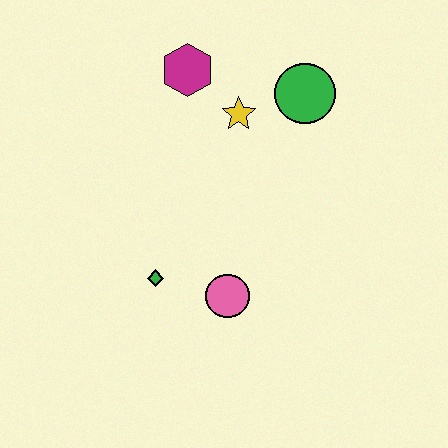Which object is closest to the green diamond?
The pink circle is closest to the green diamond.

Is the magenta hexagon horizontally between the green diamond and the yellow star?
Yes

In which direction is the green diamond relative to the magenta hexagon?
The green diamond is below the magenta hexagon.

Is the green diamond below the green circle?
Yes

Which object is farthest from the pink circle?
The magenta hexagon is farthest from the pink circle.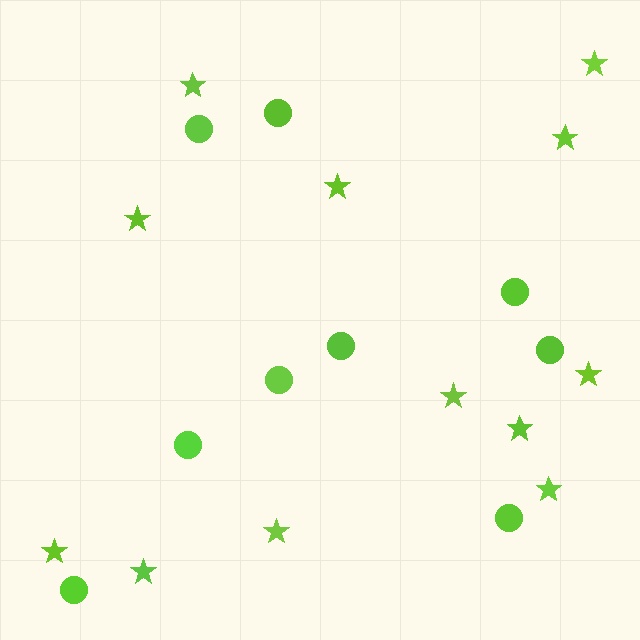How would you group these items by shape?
There are 2 groups: one group of circles (9) and one group of stars (12).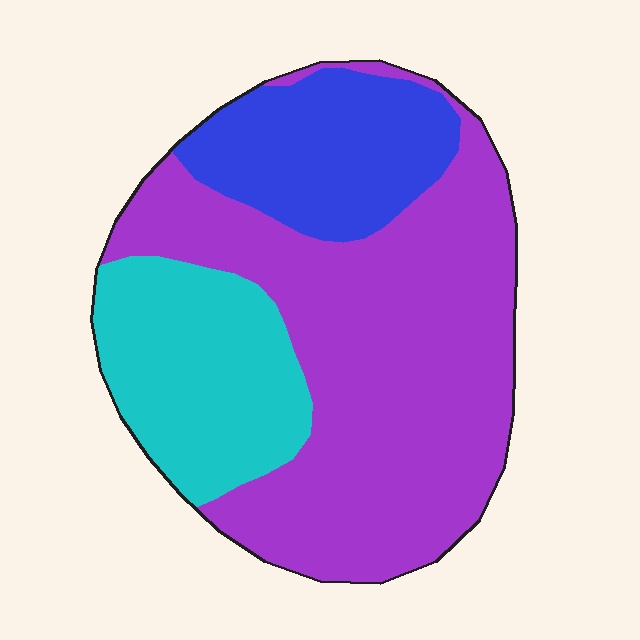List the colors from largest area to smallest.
From largest to smallest: purple, cyan, blue.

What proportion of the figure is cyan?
Cyan takes up about one quarter (1/4) of the figure.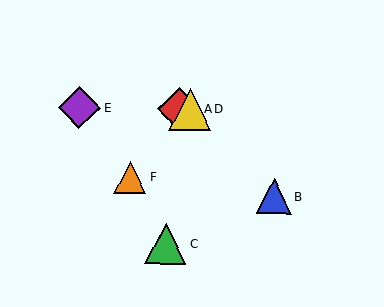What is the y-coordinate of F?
Object F is at y≈177.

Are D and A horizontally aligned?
Yes, both are at y≈109.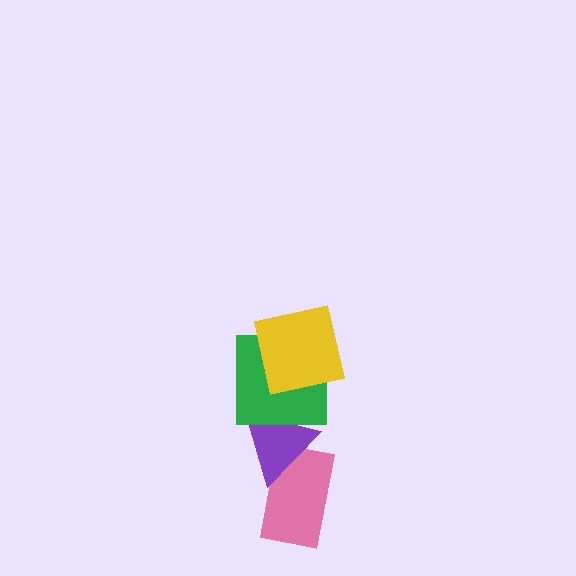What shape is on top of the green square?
The yellow square is on top of the green square.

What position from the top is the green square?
The green square is 2nd from the top.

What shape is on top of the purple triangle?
The green square is on top of the purple triangle.